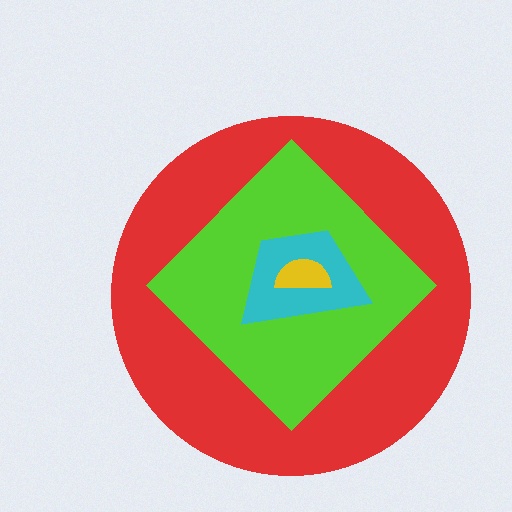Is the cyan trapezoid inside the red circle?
Yes.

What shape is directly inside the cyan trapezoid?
The yellow semicircle.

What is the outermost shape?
The red circle.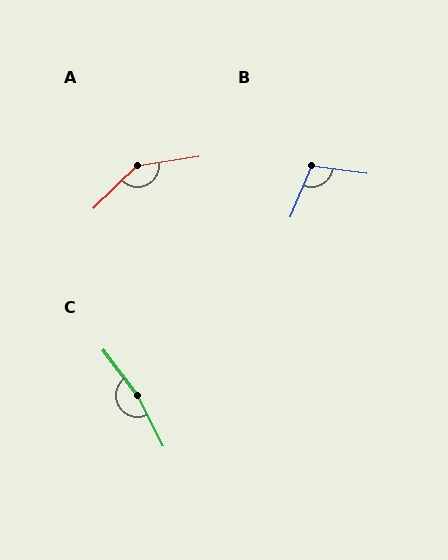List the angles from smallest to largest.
B (104°), A (144°), C (169°).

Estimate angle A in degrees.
Approximately 144 degrees.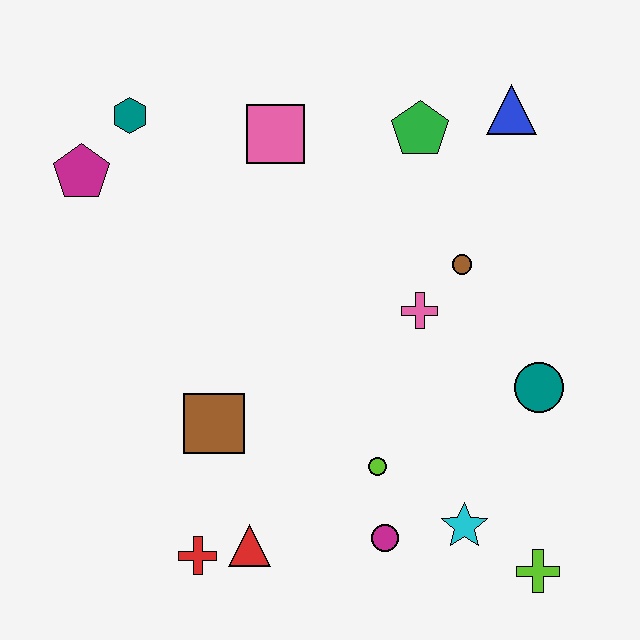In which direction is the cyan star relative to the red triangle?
The cyan star is to the right of the red triangle.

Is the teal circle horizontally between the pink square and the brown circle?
No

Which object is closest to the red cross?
The red triangle is closest to the red cross.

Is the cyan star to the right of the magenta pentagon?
Yes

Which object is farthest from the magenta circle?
The teal hexagon is farthest from the magenta circle.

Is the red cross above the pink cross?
No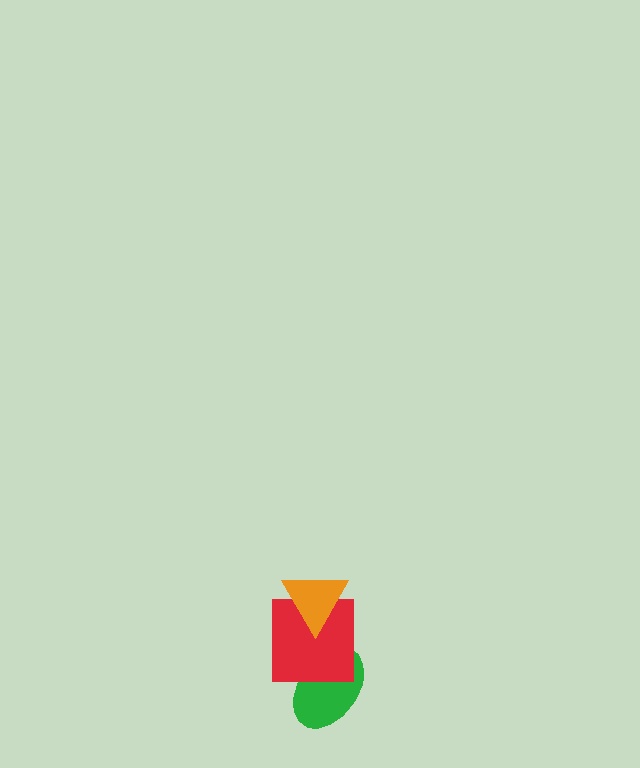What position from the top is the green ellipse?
The green ellipse is 3rd from the top.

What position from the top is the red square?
The red square is 2nd from the top.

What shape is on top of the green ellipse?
The red square is on top of the green ellipse.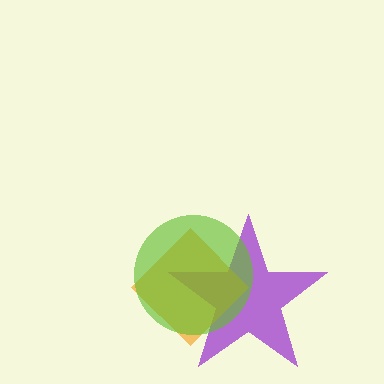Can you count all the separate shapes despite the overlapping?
Yes, there are 3 separate shapes.